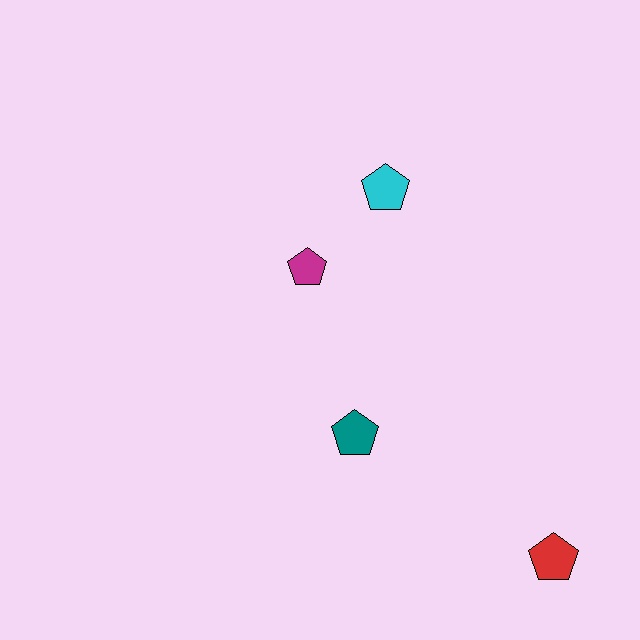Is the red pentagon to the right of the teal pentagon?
Yes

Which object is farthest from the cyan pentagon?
The red pentagon is farthest from the cyan pentagon.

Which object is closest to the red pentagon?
The teal pentagon is closest to the red pentagon.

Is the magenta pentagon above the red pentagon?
Yes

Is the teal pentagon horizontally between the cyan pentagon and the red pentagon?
No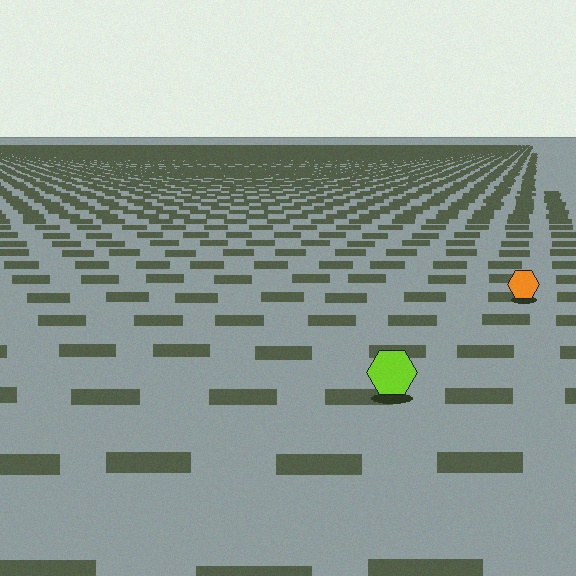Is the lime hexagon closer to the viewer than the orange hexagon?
Yes. The lime hexagon is closer — you can tell from the texture gradient: the ground texture is coarser near it.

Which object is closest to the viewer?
The lime hexagon is closest. The texture marks near it are larger and more spread out.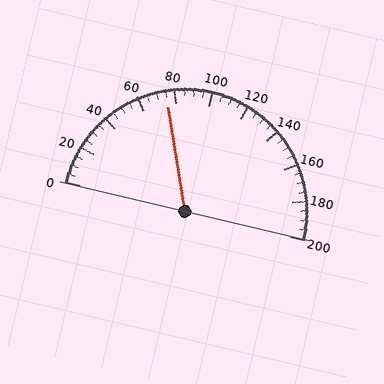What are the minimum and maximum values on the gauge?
The gauge ranges from 0 to 200.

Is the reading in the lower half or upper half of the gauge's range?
The reading is in the lower half of the range (0 to 200).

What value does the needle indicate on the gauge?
The needle indicates approximately 75.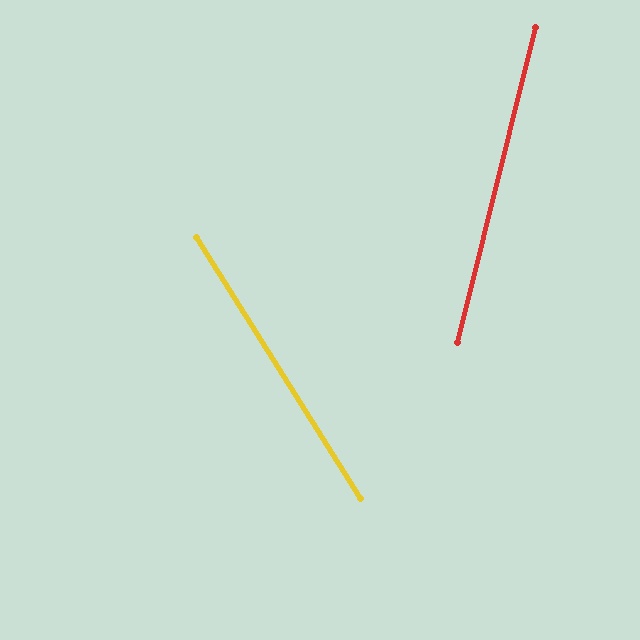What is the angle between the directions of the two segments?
Approximately 46 degrees.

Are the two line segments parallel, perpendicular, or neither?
Neither parallel nor perpendicular — they differ by about 46°.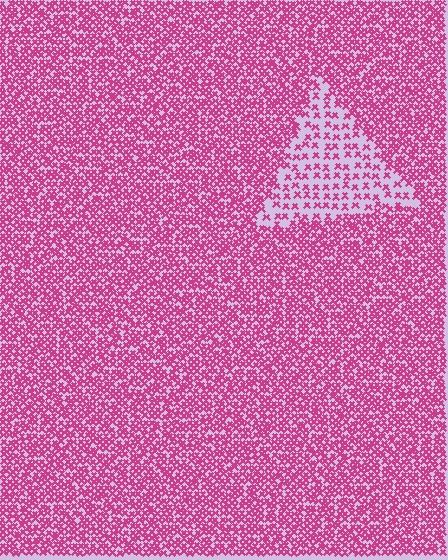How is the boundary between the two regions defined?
The boundary is defined by a change in element density (approximately 2.4x ratio). All elements are the same color, size, and shape.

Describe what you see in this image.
The image contains small magenta elements arranged at two different densities. A triangle-shaped region is visible where the elements are less densely packed than the surrounding area.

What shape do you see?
I see a triangle.